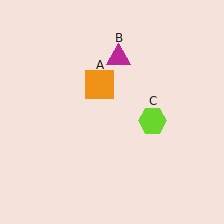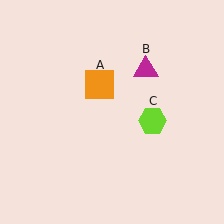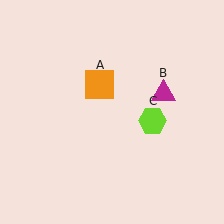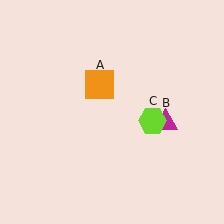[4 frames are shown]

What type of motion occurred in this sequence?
The magenta triangle (object B) rotated clockwise around the center of the scene.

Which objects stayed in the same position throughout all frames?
Orange square (object A) and lime hexagon (object C) remained stationary.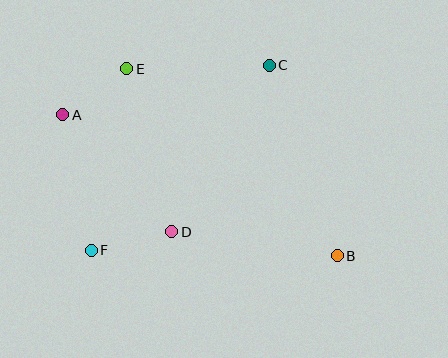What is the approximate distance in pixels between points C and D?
The distance between C and D is approximately 193 pixels.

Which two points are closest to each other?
Points A and E are closest to each other.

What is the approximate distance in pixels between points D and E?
The distance between D and E is approximately 169 pixels.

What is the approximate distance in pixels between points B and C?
The distance between B and C is approximately 202 pixels.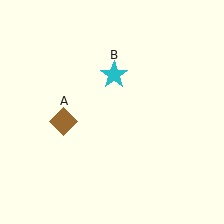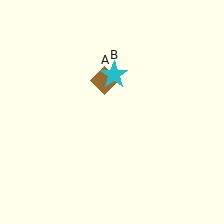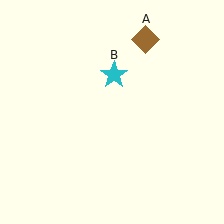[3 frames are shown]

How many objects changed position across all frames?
1 object changed position: brown diamond (object A).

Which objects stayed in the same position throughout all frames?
Cyan star (object B) remained stationary.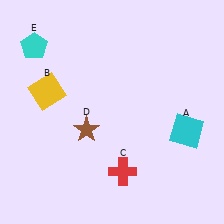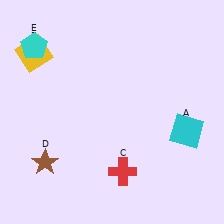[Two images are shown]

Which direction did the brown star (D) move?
The brown star (D) moved left.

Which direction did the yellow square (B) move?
The yellow square (B) moved up.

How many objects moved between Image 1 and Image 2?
2 objects moved between the two images.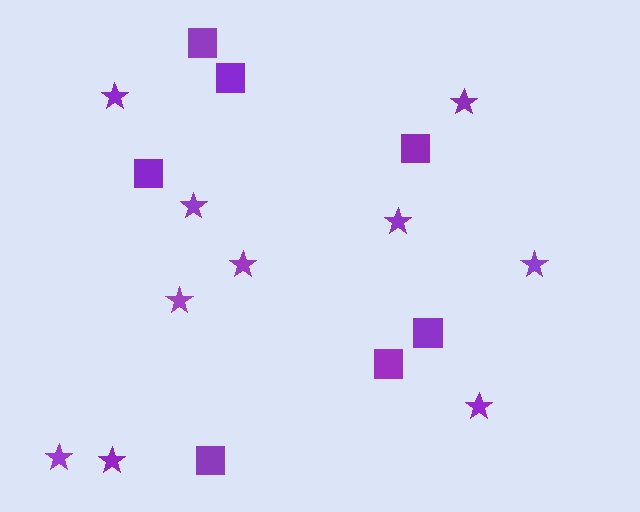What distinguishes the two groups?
There are 2 groups: one group of stars (10) and one group of squares (7).